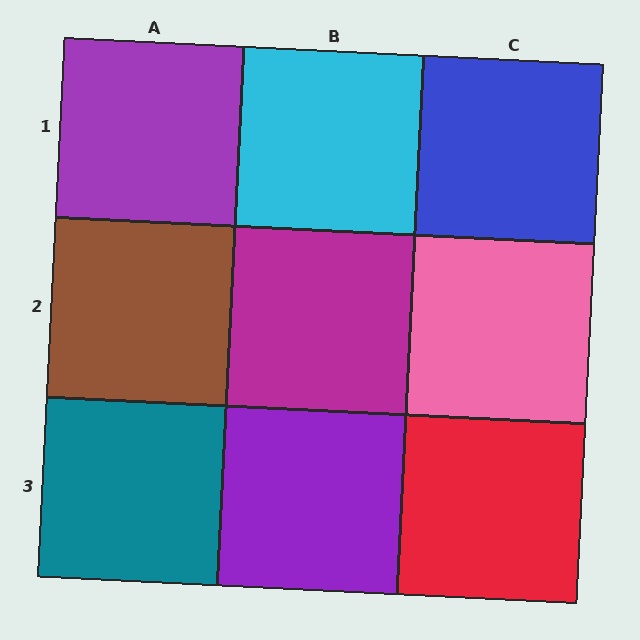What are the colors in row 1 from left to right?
Purple, cyan, blue.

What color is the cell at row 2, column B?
Magenta.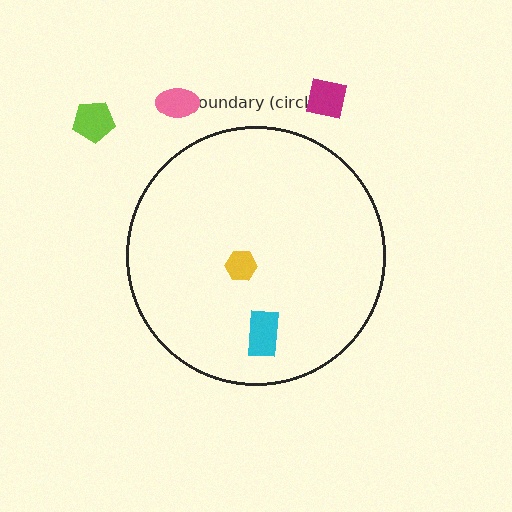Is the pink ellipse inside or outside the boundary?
Outside.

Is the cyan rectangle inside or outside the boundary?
Inside.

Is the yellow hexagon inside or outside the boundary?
Inside.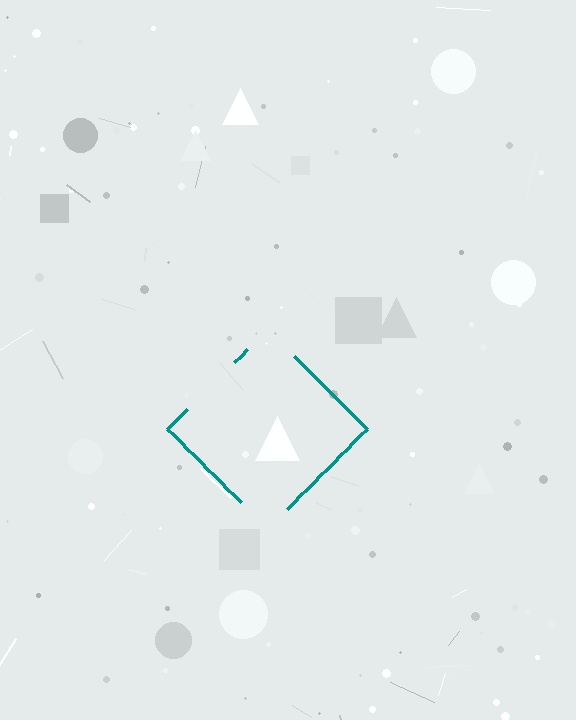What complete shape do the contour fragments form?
The contour fragments form a diamond.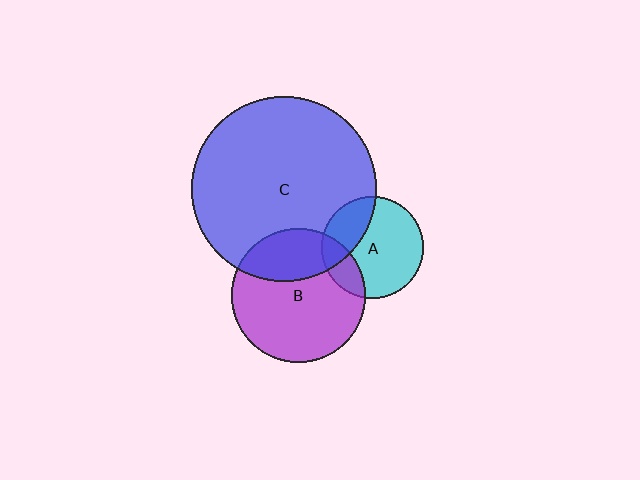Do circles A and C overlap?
Yes.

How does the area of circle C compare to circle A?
Approximately 3.3 times.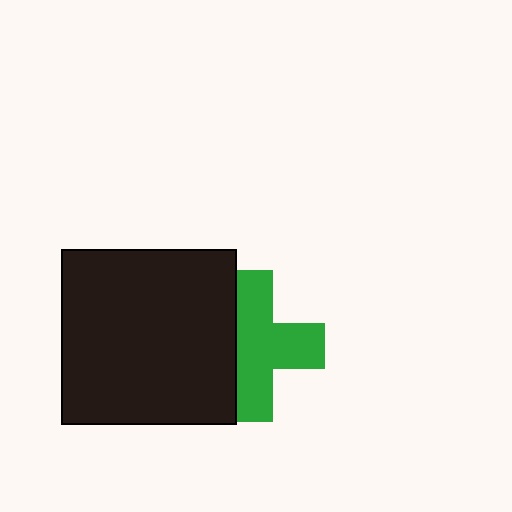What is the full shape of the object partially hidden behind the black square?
The partially hidden object is a green cross.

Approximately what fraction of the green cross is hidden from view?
Roughly 35% of the green cross is hidden behind the black square.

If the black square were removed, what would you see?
You would see the complete green cross.